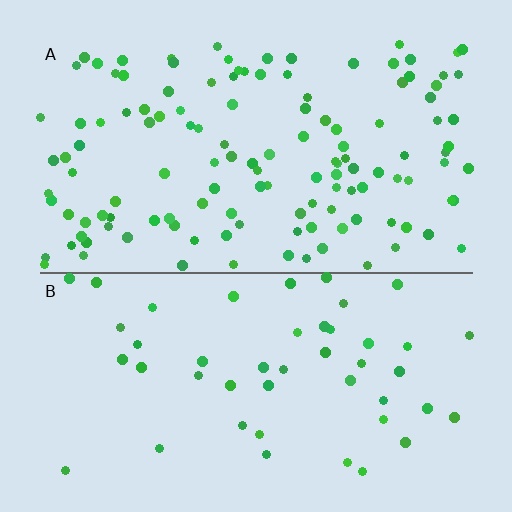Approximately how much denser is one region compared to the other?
Approximately 2.7× — region A over region B.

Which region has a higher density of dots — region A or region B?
A (the top).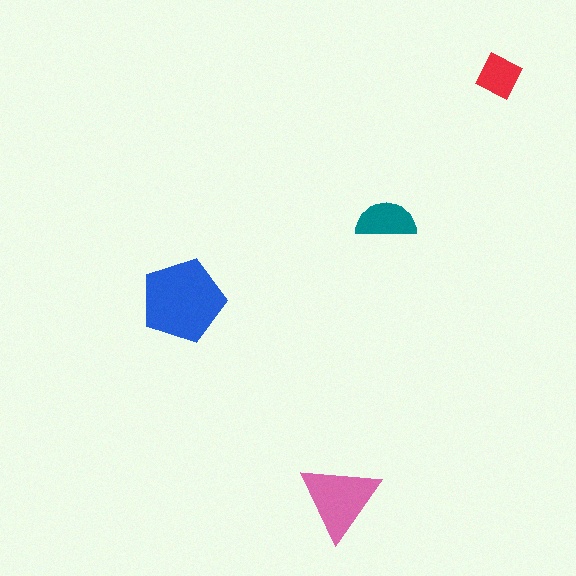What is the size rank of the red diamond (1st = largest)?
4th.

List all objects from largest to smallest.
The blue pentagon, the pink triangle, the teal semicircle, the red diamond.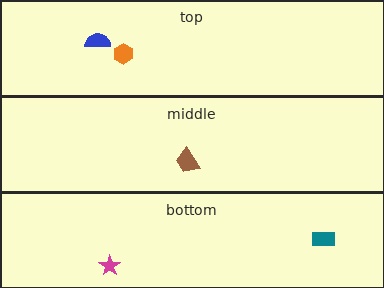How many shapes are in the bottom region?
2.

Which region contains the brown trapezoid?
The middle region.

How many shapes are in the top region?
2.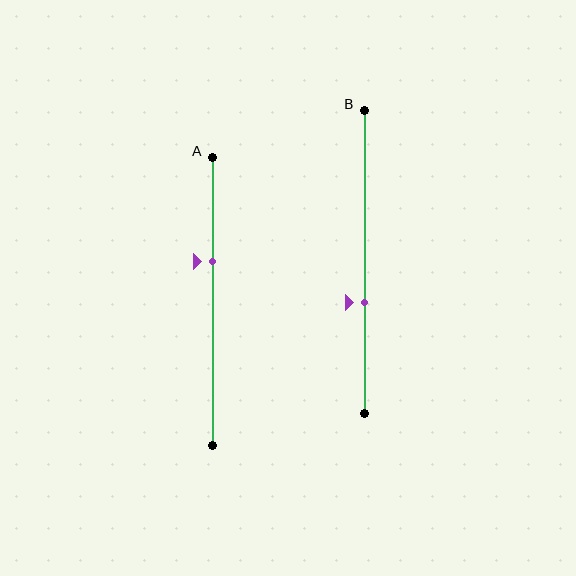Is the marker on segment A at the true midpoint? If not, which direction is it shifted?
No, the marker on segment A is shifted upward by about 14% of the segment length.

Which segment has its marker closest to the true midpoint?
Segment B has its marker closest to the true midpoint.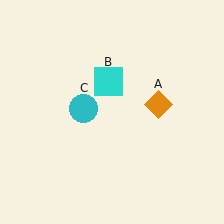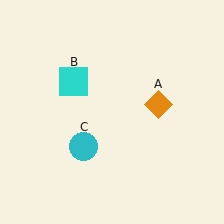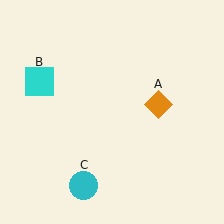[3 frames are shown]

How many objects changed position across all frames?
2 objects changed position: cyan square (object B), cyan circle (object C).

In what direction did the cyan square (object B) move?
The cyan square (object B) moved left.